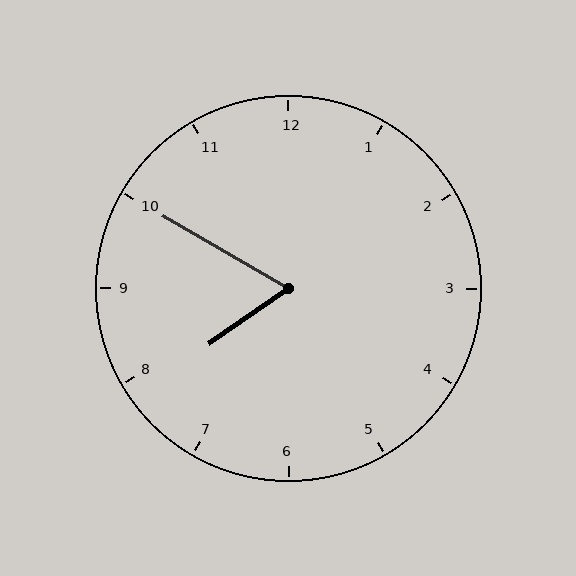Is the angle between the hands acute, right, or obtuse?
It is acute.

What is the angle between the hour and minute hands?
Approximately 65 degrees.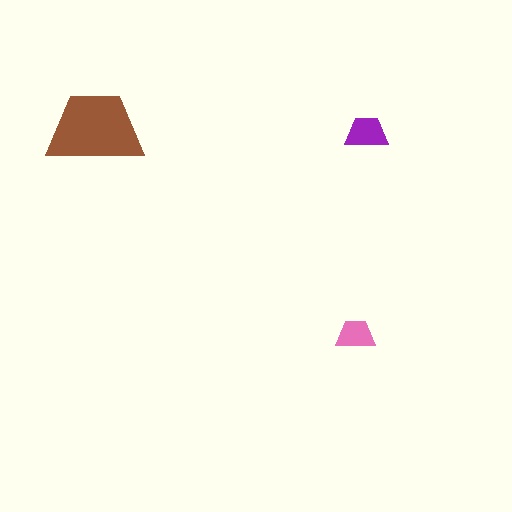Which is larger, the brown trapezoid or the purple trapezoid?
The brown one.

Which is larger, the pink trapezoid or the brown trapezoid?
The brown one.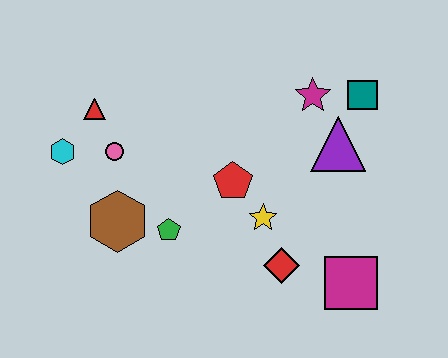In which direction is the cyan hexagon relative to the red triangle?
The cyan hexagon is below the red triangle.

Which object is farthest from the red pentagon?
The cyan hexagon is farthest from the red pentagon.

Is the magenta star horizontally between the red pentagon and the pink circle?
No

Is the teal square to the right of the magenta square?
Yes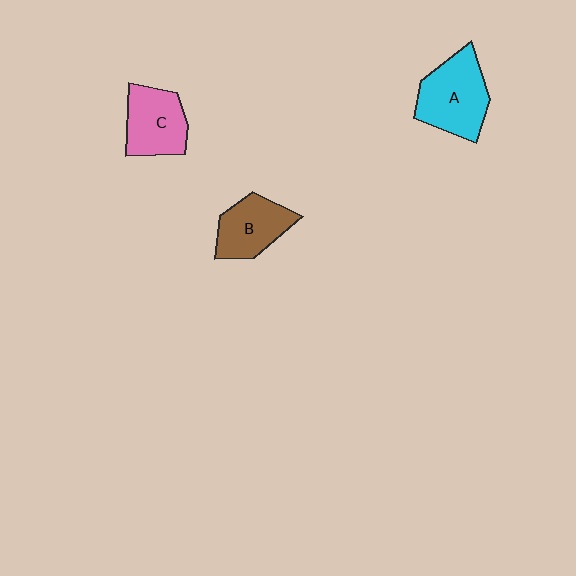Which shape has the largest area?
Shape A (cyan).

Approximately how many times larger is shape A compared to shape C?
Approximately 1.2 times.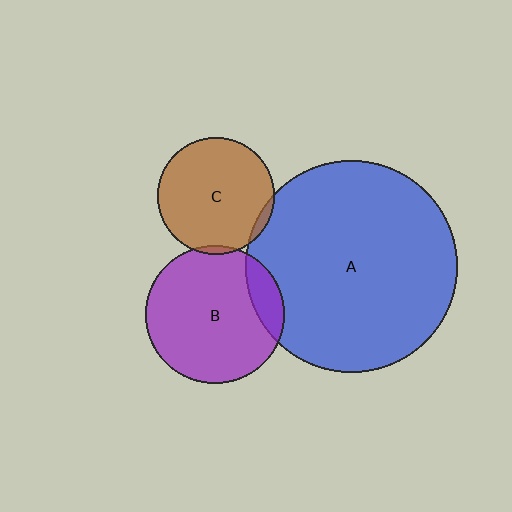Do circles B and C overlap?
Yes.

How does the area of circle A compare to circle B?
Approximately 2.4 times.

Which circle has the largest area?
Circle A (blue).